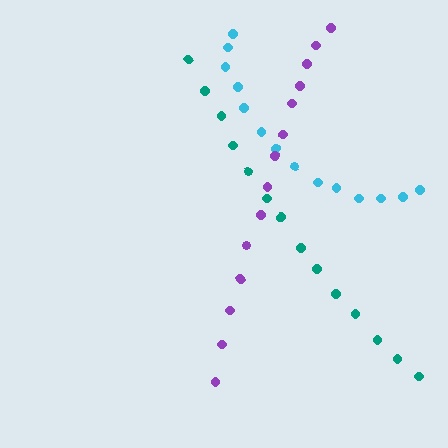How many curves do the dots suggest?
There are 3 distinct paths.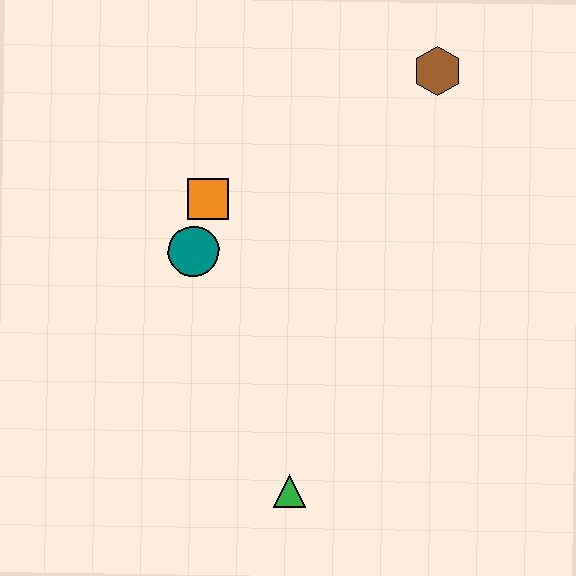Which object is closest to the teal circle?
The orange square is closest to the teal circle.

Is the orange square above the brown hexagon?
No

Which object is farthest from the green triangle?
The brown hexagon is farthest from the green triangle.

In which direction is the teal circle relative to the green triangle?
The teal circle is above the green triangle.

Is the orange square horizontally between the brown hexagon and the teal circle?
Yes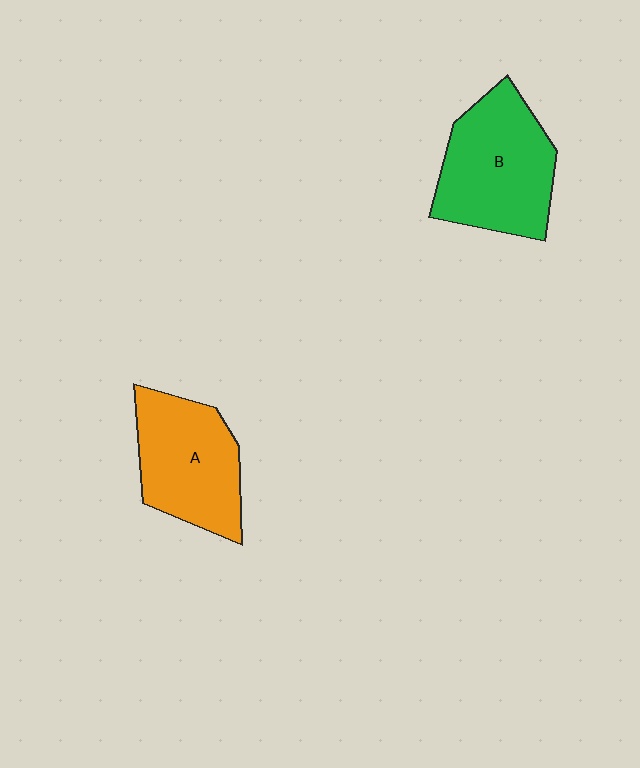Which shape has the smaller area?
Shape A (orange).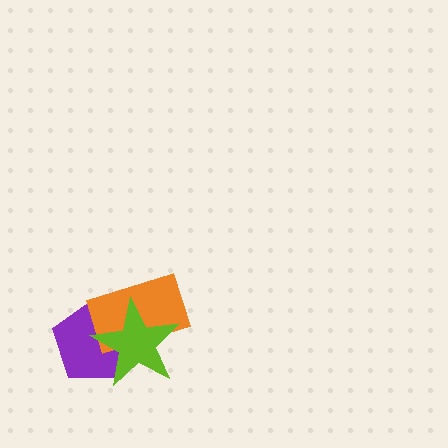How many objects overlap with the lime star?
2 objects overlap with the lime star.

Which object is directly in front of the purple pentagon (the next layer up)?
The orange rectangle is directly in front of the purple pentagon.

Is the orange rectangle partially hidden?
Yes, it is partially covered by another shape.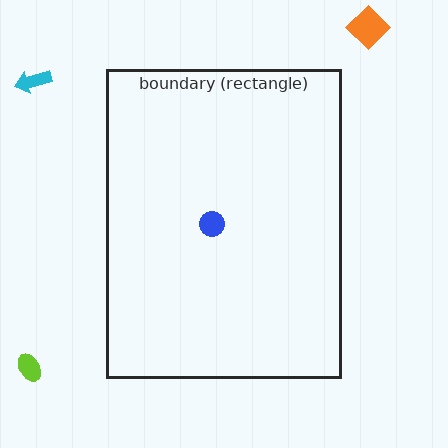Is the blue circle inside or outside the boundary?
Inside.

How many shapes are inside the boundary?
1 inside, 3 outside.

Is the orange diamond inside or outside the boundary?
Outside.